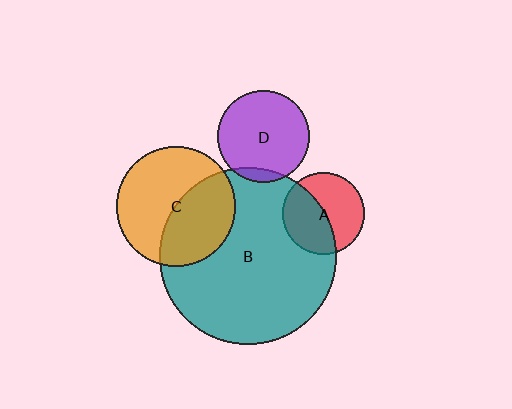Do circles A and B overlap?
Yes.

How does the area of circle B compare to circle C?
Approximately 2.2 times.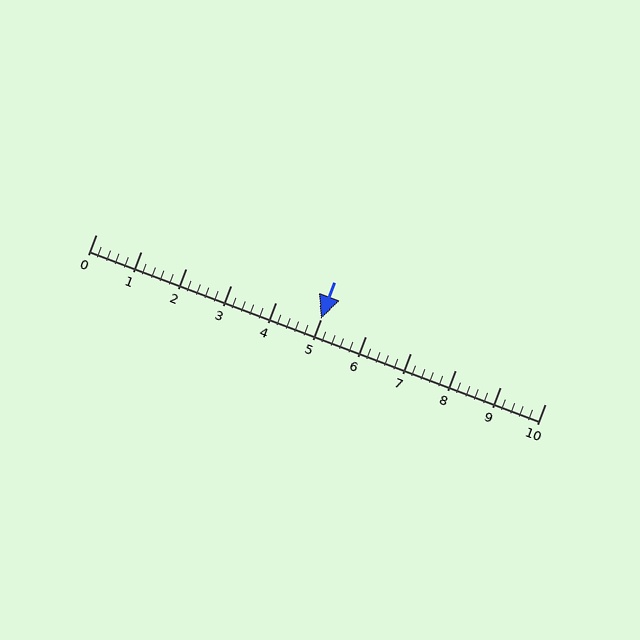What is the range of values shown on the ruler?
The ruler shows values from 0 to 10.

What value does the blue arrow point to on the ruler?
The blue arrow points to approximately 5.0.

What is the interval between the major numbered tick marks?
The major tick marks are spaced 1 units apart.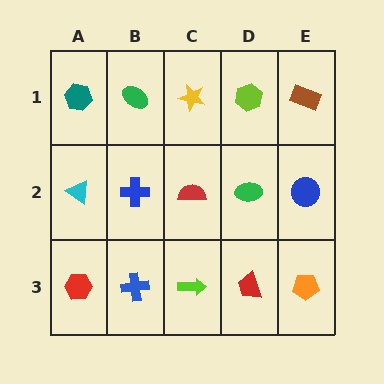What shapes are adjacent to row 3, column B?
A blue cross (row 2, column B), a red hexagon (row 3, column A), a lime arrow (row 3, column C).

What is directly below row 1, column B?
A blue cross.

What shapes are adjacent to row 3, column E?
A blue circle (row 2, column E), a red trapezoid (row 3, column D).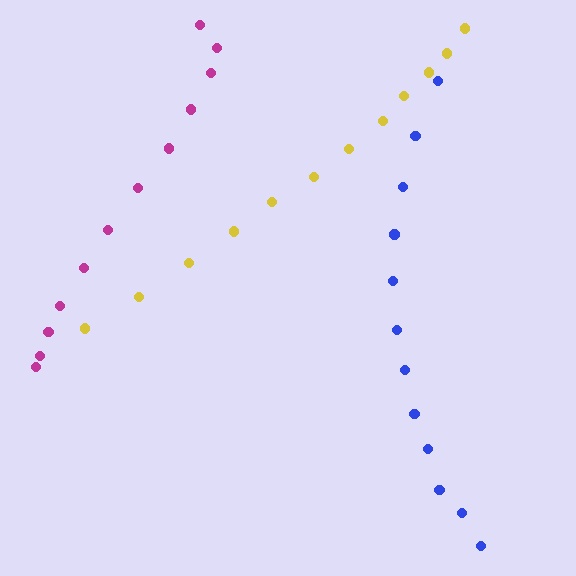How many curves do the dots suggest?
There are 3 distinct paths.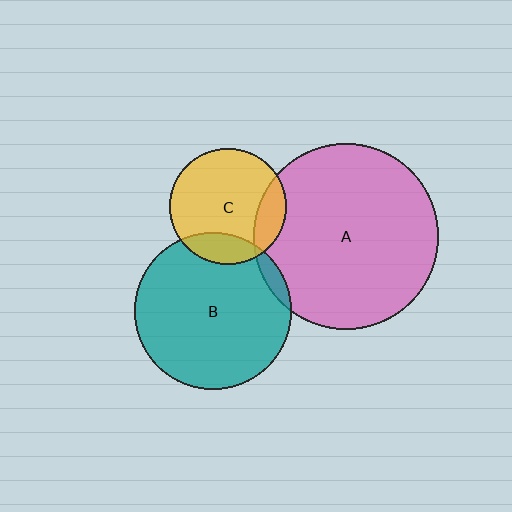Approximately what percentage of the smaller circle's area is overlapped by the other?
Approximately 15%.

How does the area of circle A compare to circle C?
Approximately 2.5 times.